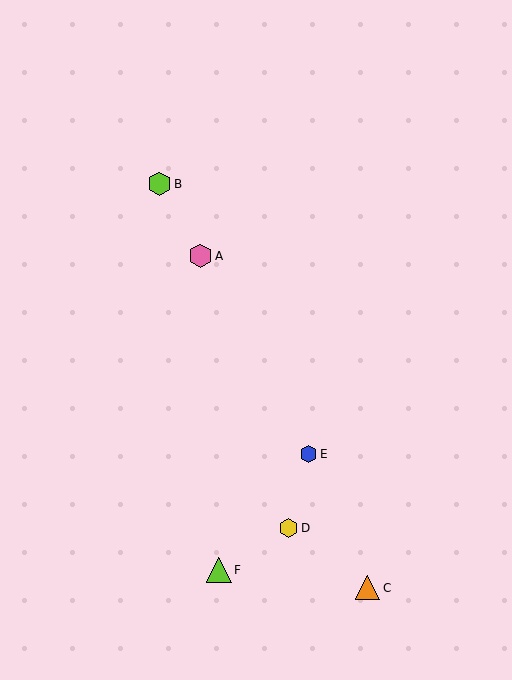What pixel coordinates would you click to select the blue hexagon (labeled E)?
Click at (309, 454) to select the blue hexagon E.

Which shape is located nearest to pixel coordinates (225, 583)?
The lime triangle (labeled F) at (219, 570) is nearest to that location.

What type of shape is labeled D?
Shape D is a yellow hexagon.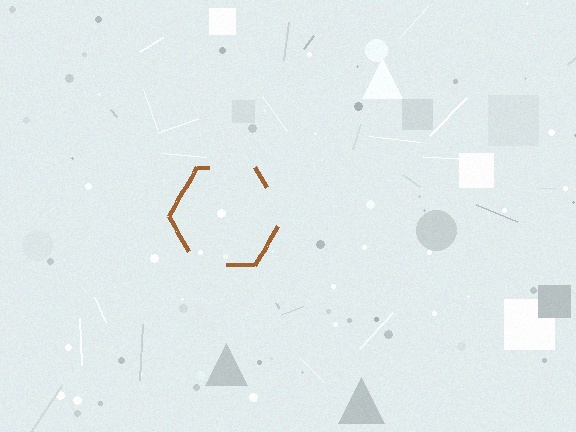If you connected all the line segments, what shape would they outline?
They would outline a hexagon.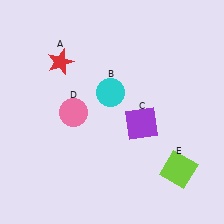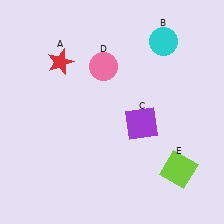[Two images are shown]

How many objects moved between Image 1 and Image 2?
2 objects moved between the two images.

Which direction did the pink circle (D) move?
The pink circle (D) moved up.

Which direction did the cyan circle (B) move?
The cyan circle (B) moved right.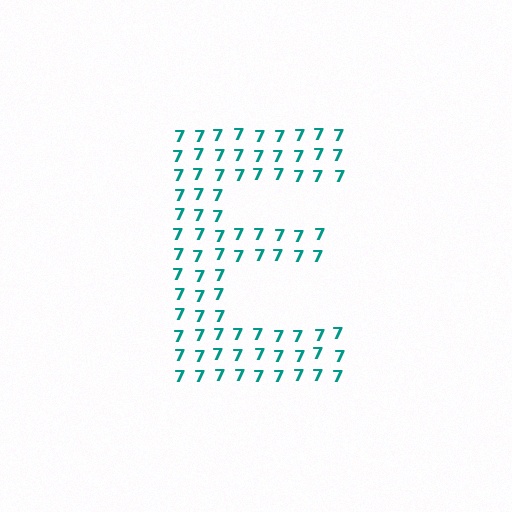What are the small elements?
The small elements are digit 7's.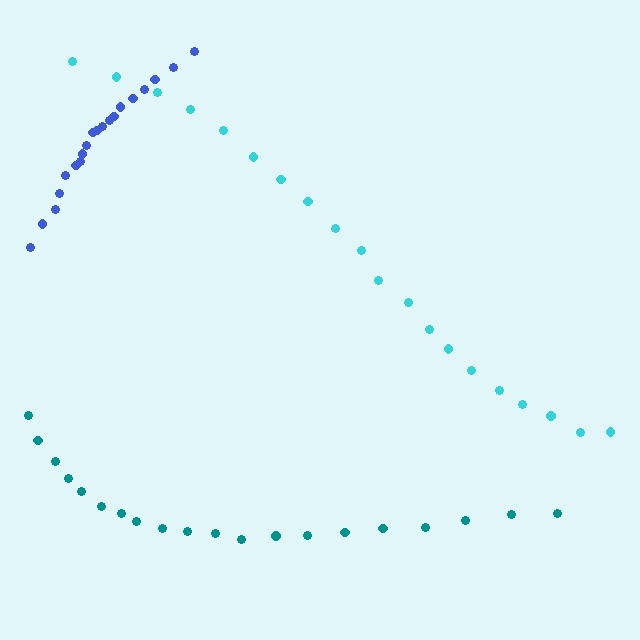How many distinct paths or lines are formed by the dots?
There are 3 distinct paths.